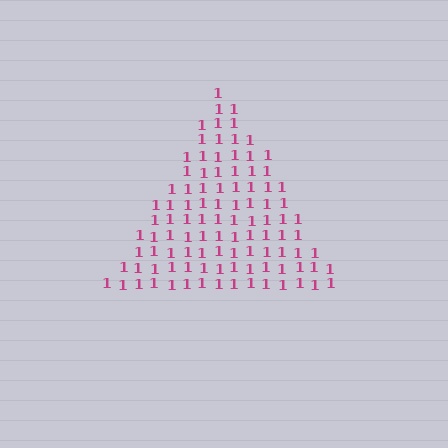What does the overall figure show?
The overall figure shows a triangle.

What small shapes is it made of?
It is made of small digit 1's.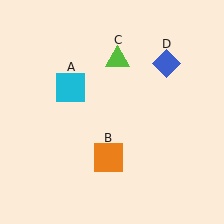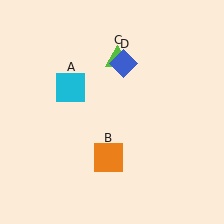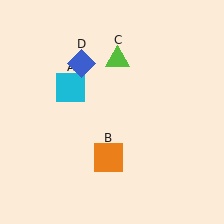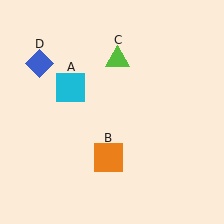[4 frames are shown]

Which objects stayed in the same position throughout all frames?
Cyan square (object A) and orange square (object B) and lime triangle (object C) remained stationary.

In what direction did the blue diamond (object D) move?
The blue diamond (object D) moved left.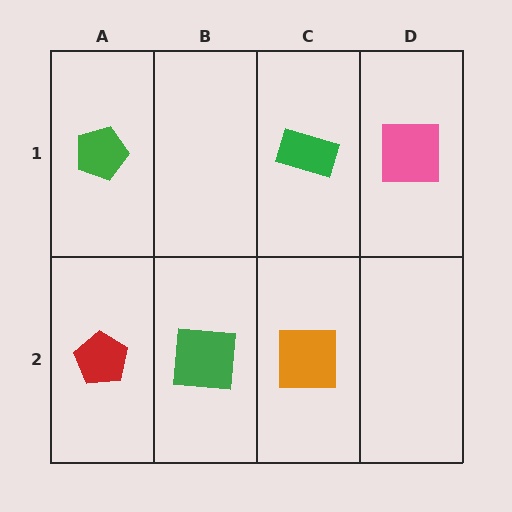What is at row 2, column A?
A red pentagon.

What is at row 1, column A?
A green pentagon.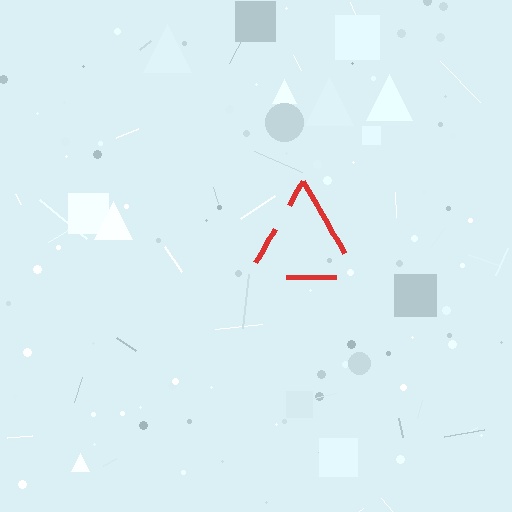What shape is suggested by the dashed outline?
The dashed outline suggests a triangle.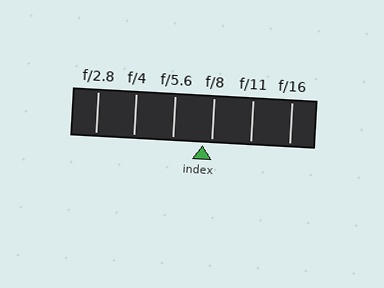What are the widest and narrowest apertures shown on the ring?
The widest aperture shown is f/2.8 and the narrowest is f/16.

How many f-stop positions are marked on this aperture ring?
There are 6 f-stop positions marked.